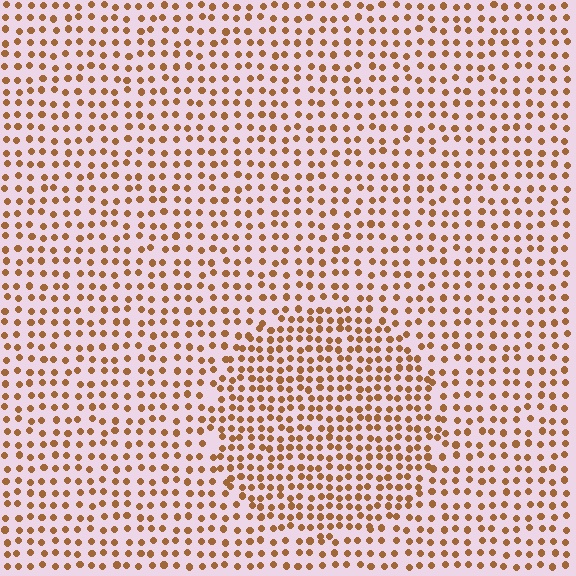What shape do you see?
I see a circle.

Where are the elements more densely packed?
The elements are more densely packed inside the circle boundary.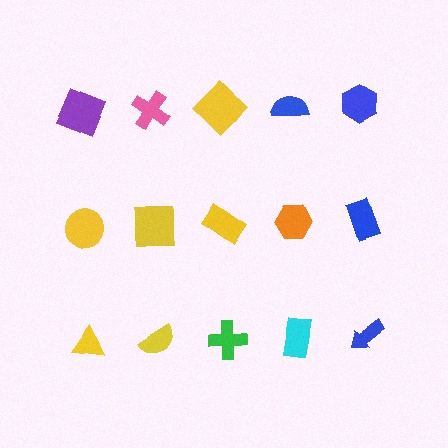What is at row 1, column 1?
A purple square.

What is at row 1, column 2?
A pink cross.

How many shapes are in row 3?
5 shapes.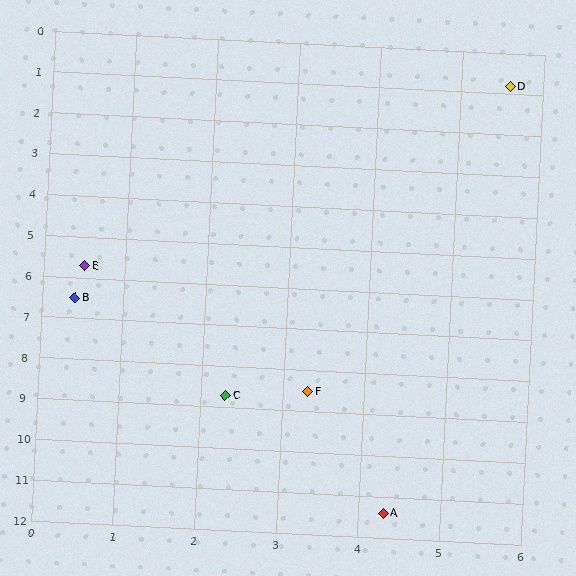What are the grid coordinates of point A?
Point A is at approximately (4.3, 11.4).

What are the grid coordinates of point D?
Point D is at approximately (5.6, 0.8).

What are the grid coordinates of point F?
Point F is at approximately (3.3, 8.5).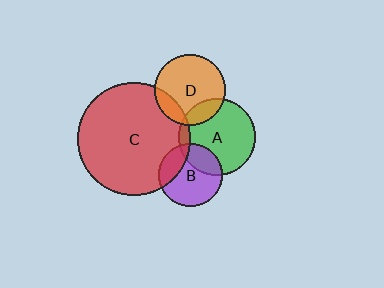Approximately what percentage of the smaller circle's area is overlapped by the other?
Approximately 15%.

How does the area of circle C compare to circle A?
Approximately 2.2 times.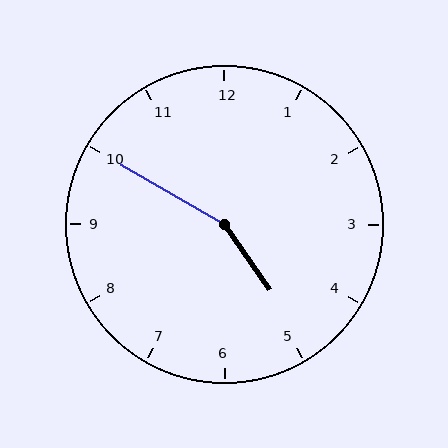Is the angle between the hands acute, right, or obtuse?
It is obtuse.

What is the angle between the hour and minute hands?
Approximately 155 degrees.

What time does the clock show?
4:50.